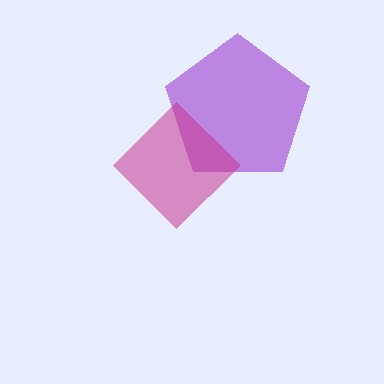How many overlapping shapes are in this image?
There are 2 overlapping shapes in the image.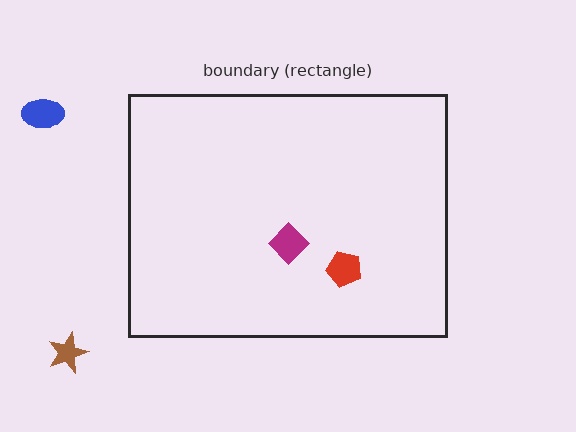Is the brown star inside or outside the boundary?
Outside.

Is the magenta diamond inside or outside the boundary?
Inside.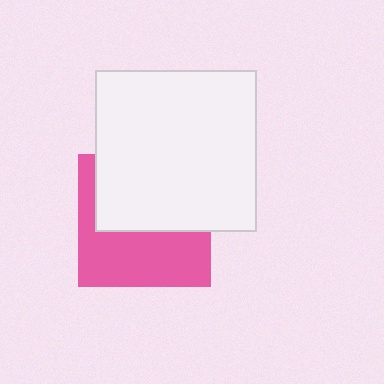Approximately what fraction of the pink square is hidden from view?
Roughly 50% of the pink square is hidden behind the white square.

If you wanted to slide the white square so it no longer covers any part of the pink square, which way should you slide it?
Slide it up — that is the most direct way to separate the two shapes.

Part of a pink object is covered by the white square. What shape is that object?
It is a square.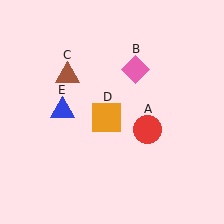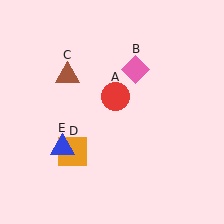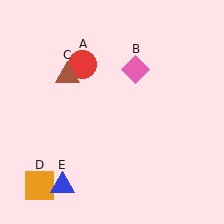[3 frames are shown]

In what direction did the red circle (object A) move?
The red circle (object A) moved up and to the left.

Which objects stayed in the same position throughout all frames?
Pink diamond (object B) and brown triangle (object C) remained stationary.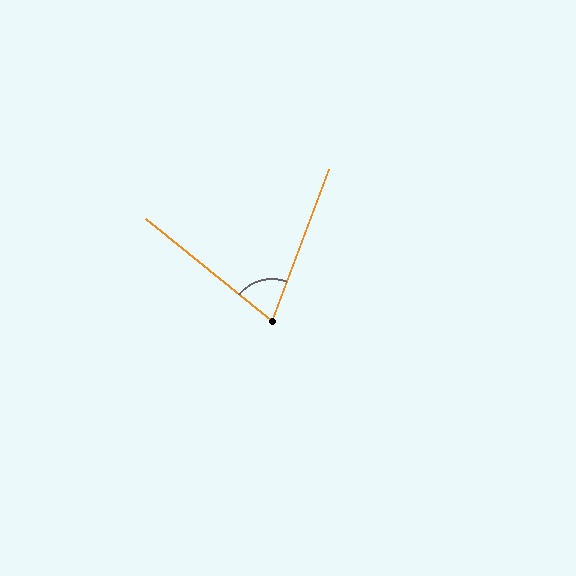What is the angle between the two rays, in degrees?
Approximately 72 degrees.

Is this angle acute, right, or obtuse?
It is acute.